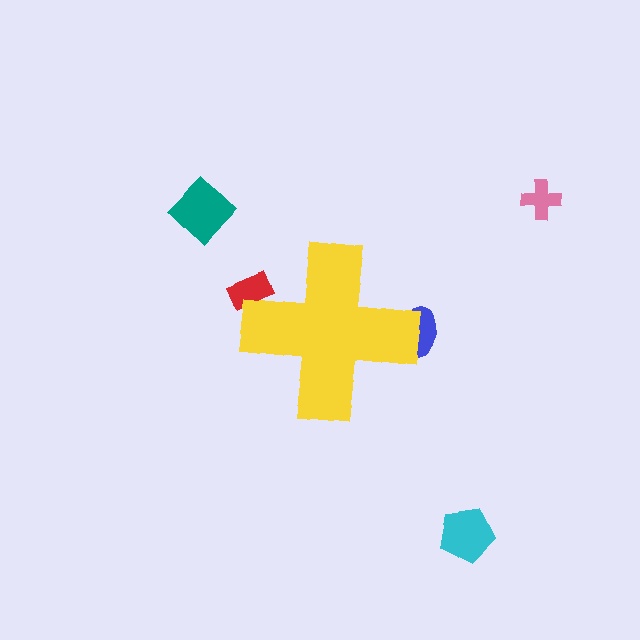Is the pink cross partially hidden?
No, the pink cross is fully visible.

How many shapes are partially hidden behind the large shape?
2 shapes are partially hidden.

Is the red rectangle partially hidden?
Yes, the red rectangle is partially hidden behind the yellow cross.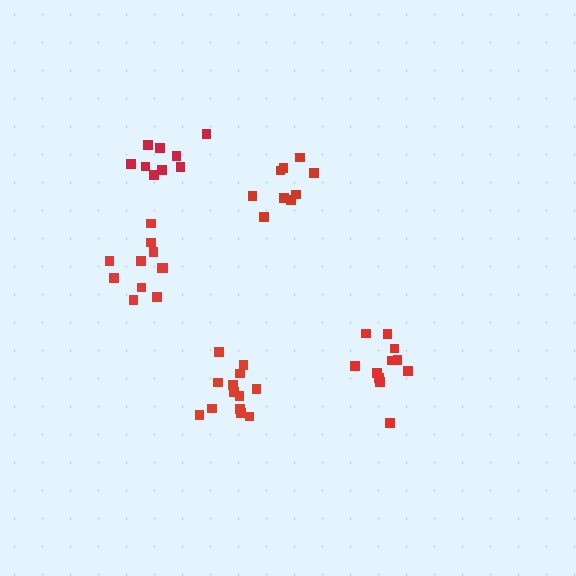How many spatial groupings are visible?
There are 5 spatial groupings.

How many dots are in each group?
Group 1: 13 dots, Group 2: 9 dots, Group 3: 9 dots, Group 4: 11 dots, Group 5: 11 dots (53 total).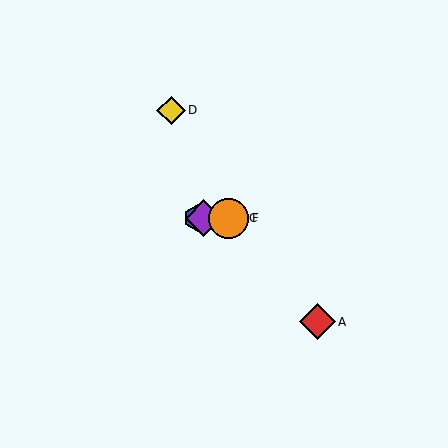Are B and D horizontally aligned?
No, B is at y≈218 and D is at y≈110.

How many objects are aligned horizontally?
4 objects (B, C, E, F) are aligned horizontally.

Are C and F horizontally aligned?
Yes, both are at y≈218.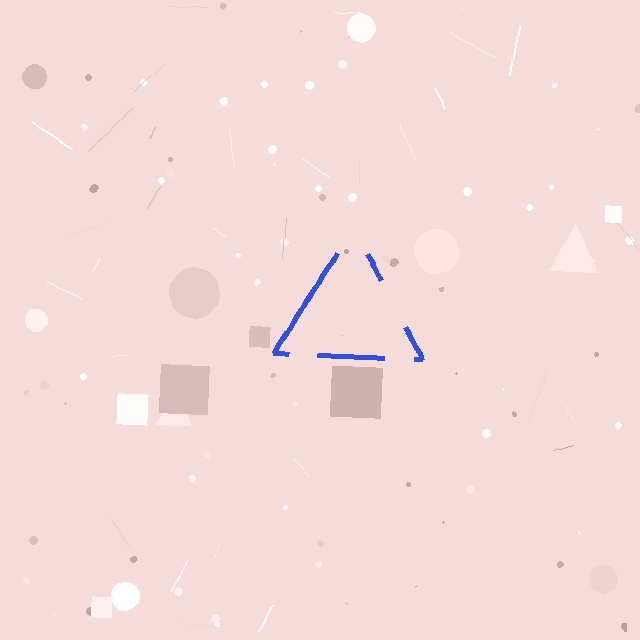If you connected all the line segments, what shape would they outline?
They would outline a triangle.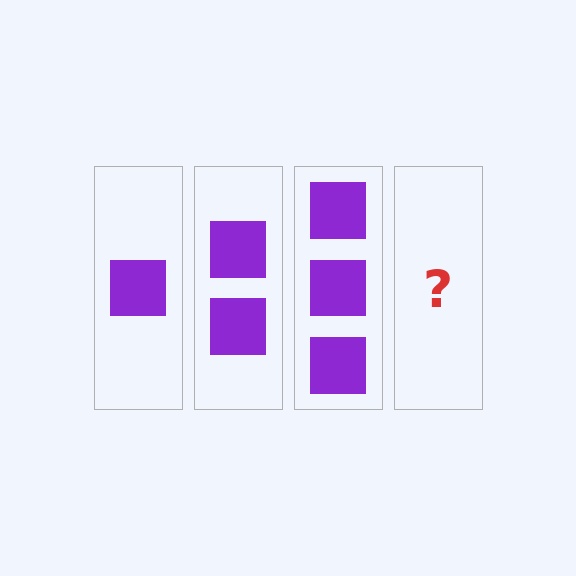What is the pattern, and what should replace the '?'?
The pattern is that each step adds one more square. The '?' should be 4 squares.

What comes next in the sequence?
The next element should be 4 squares.